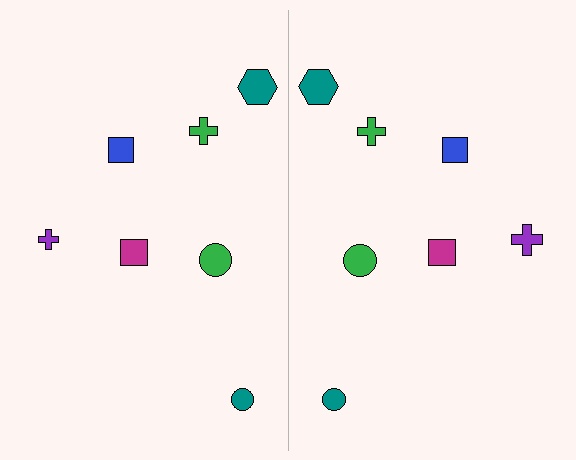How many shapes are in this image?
There are 14 shapes in this image.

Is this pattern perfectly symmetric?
No, the pattern is not perfectly symmetric. The purple cross on the right side has a different size than its mirror counterpart.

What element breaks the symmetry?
The purple cross on the right side has a different size than its mirror counterpart.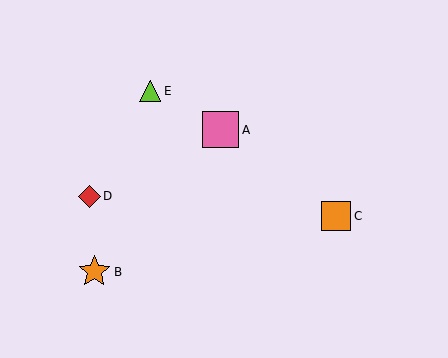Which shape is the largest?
The pink square (labeled A) is the largest.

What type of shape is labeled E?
Shape E is a lime triangle.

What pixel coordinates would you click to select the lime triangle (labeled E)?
Click at (150, 91) to select the lime triangle E.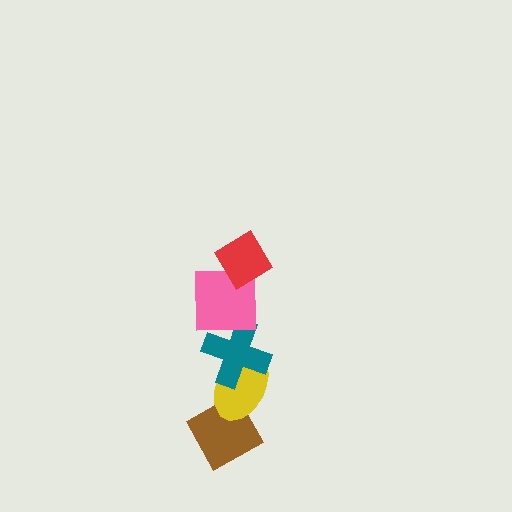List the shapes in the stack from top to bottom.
From top to bottom: the red diamond, the pink square, the teal cross, the yellow ellipse, the brown diamond.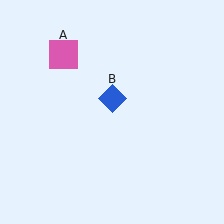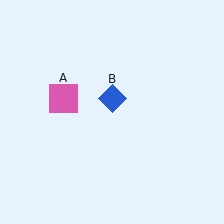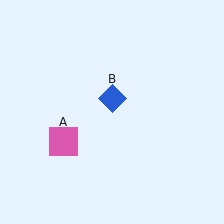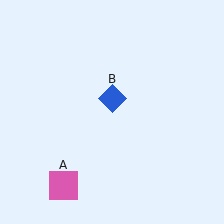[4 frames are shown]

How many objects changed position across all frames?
1 object changed position: pink square (object A).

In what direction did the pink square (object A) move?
The pink square (object A) moved down.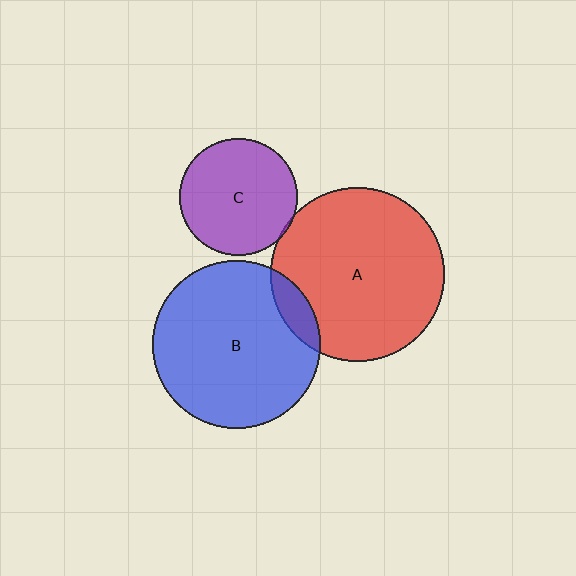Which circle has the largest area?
Circle A (red).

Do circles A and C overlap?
Yes.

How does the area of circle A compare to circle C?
Approximately 2.2 times.